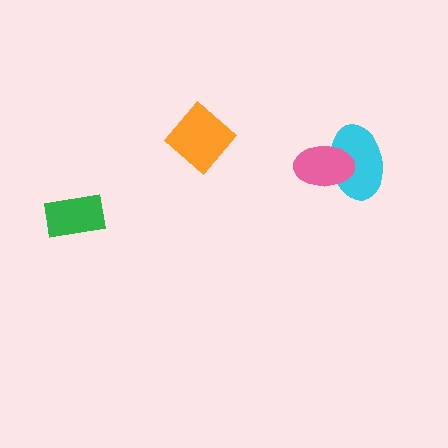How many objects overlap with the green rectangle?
0 objects overlap with the green rectangle.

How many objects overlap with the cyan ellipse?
1 object overlaps with the cyan ellipse.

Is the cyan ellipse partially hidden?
Yes, it is partially covered by another shape.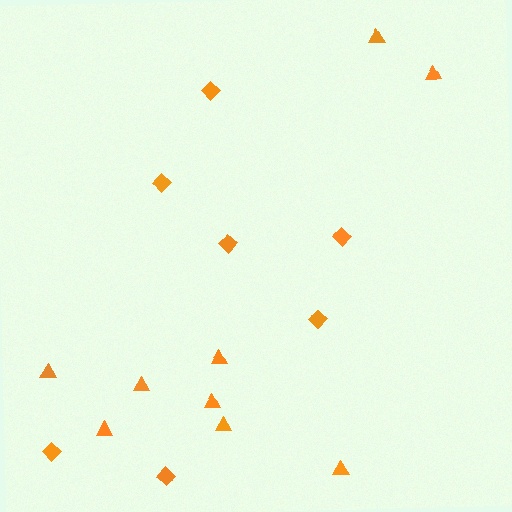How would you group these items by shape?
There are 2 groups: one group of diamonds (7) and one group of triangles (9).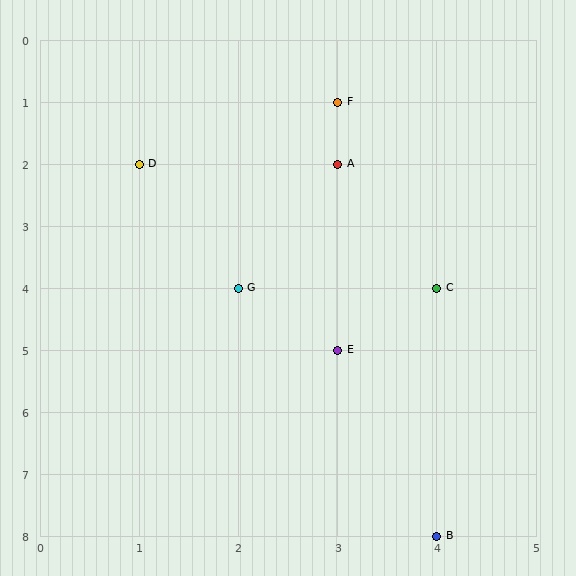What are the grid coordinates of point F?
Point F is at grid coordinates (3, 1).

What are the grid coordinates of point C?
Point C is at grid coordinates (4, 4).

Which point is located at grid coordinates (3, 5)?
Point E is at (3, 5).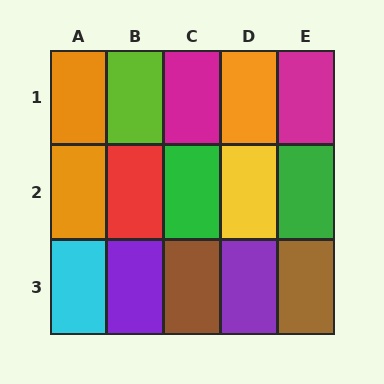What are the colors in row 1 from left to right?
Orange, lime, magenta, orange, magenta.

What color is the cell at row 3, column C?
Brown.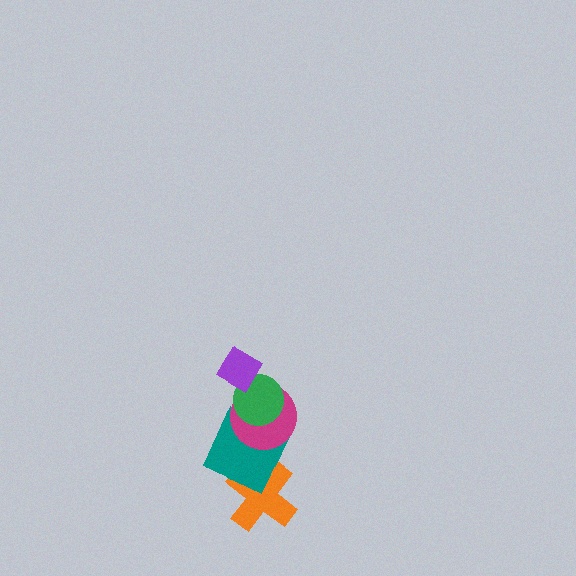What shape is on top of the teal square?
The magenta circle is on top of the teal square.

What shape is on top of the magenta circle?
The green circle is on top of the magenta circle.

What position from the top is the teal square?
The teal square is 4th from the top.